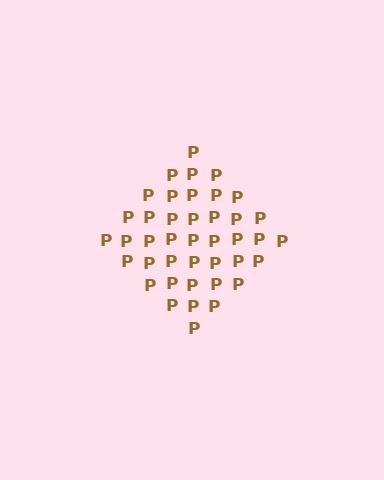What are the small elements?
The small elements are letter P's.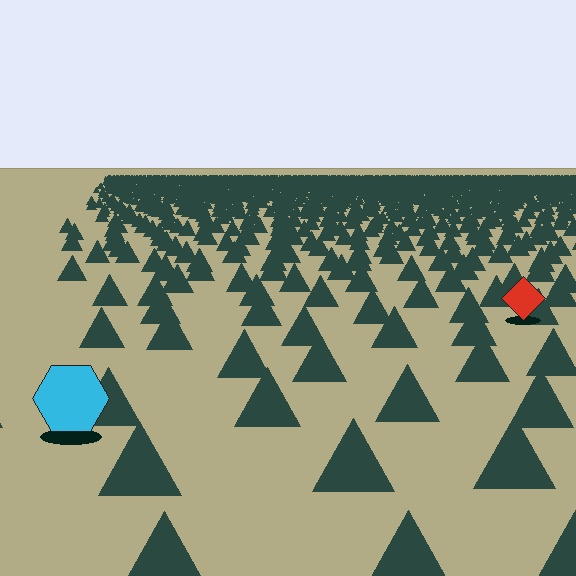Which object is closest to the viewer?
The cyan hexagon is closest. The texture marks near it are larger and more spread out.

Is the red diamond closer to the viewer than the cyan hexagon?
No. The cyan hexagon is closer — you can tell from the texture gradient: the ground texture is coarser near it.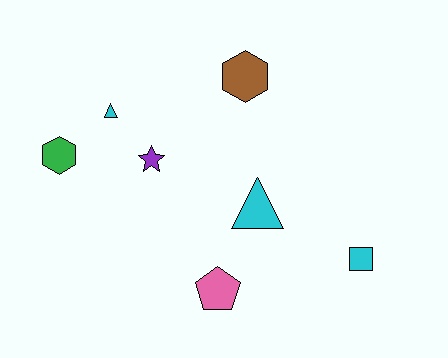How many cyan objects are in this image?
There are 3 cyan objects.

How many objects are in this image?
There are 7 objects.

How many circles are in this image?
There are no circles.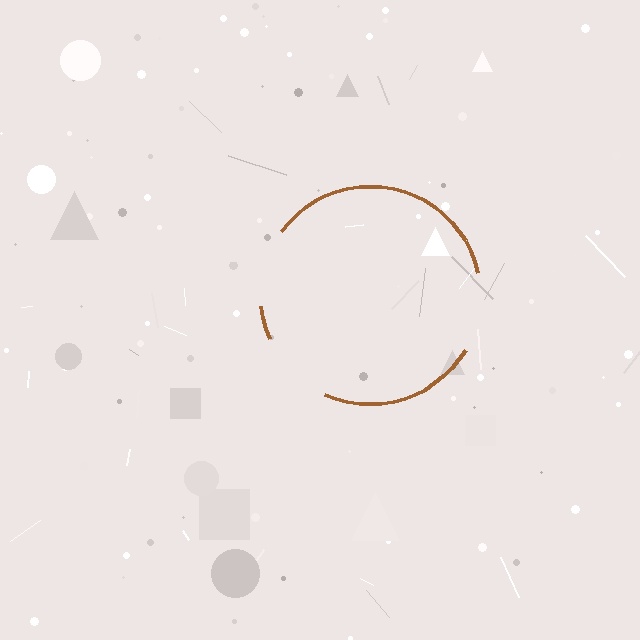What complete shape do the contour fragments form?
The contour fragments form a circle.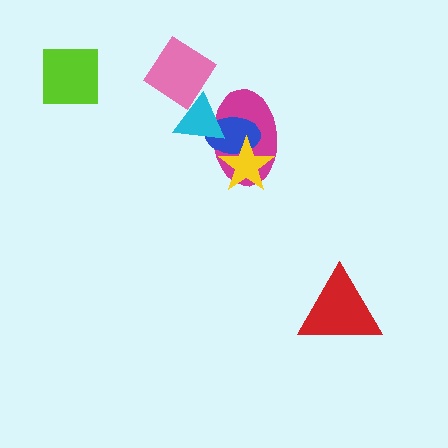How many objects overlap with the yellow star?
2 objects overlap with the yellow star.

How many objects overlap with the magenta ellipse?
3 objects overlap with the magenta ellipse.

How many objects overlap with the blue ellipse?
3 objects overlap with the blue ellipse.